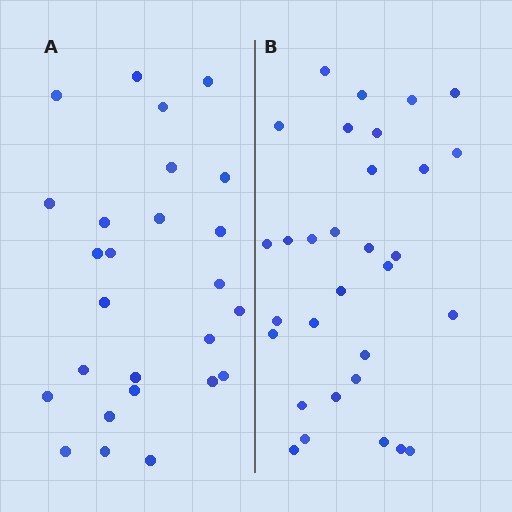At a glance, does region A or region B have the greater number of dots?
Region B (the right region) has more dots.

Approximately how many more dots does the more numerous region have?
Region B has about 5 more dots than region A.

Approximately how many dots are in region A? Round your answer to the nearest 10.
About 30 dots. (The exact count is 26, which rounds to 30.)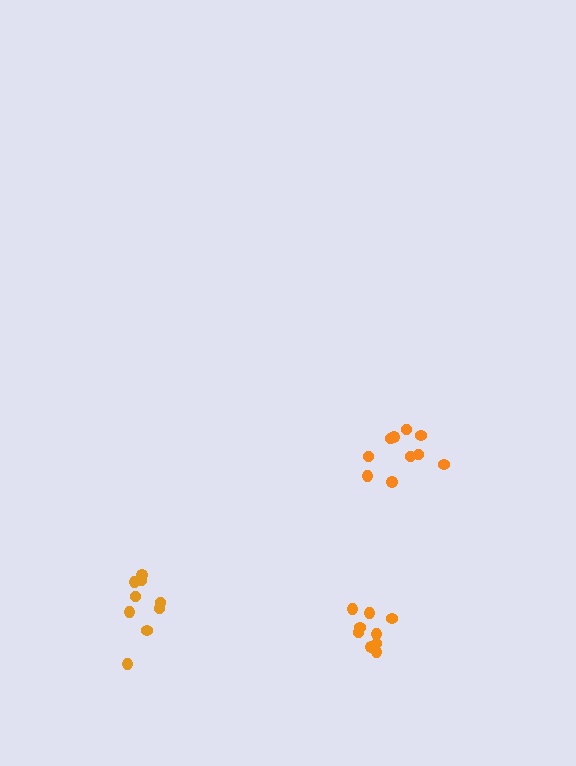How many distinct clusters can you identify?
There are 3 distinct clusters.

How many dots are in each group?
Group 1: 9 dots, Group 2: 9 dots, Group 3: 10 dots (28 total).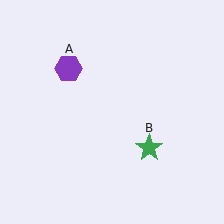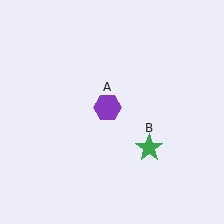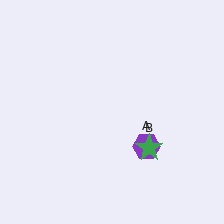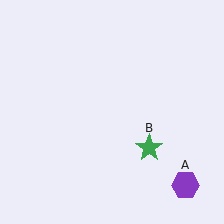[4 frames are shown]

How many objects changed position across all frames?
1 object changed position: purple hexagon (object A).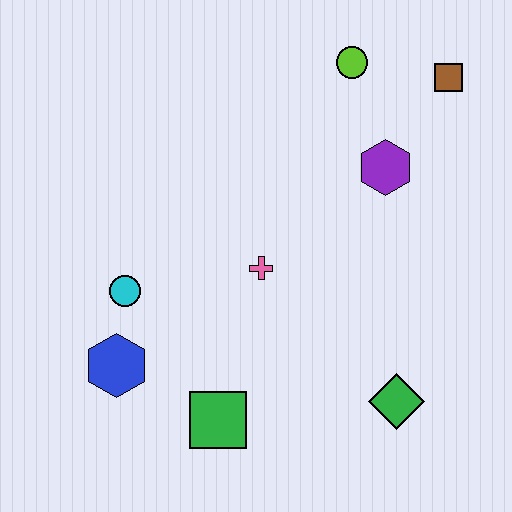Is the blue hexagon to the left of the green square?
Yes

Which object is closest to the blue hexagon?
The cyan circle is closest to the blue hexagon.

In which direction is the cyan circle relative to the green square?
The cyan circle is above the green square.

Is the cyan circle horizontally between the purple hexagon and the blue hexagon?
Yes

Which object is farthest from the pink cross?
The brown square is farthest from the pink cross.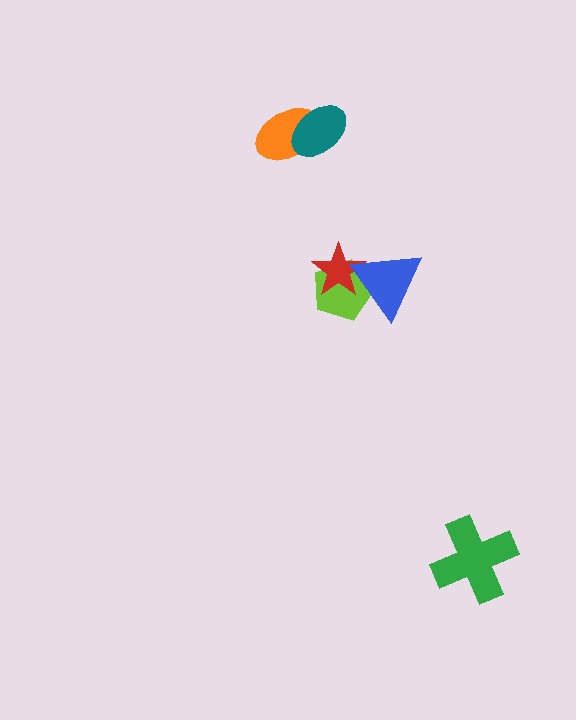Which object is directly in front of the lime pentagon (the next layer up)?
The red star is directly in front of the lime pentagon.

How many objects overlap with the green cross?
0 objects overlap with the green cross.